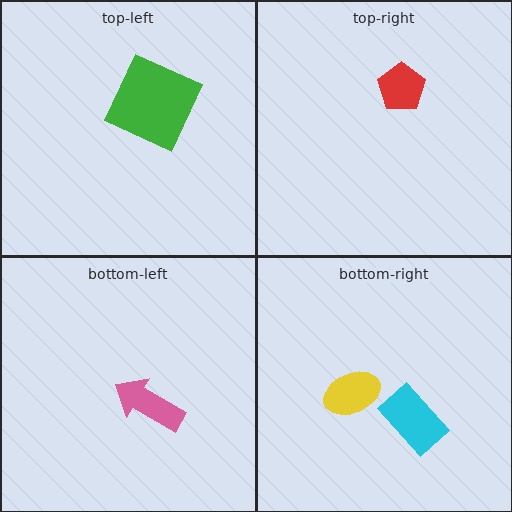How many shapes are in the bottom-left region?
1.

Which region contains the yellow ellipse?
The bottom-right region.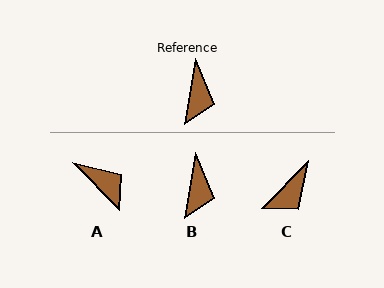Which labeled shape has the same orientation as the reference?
B.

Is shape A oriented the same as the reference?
No, it is off by about 55 degrees.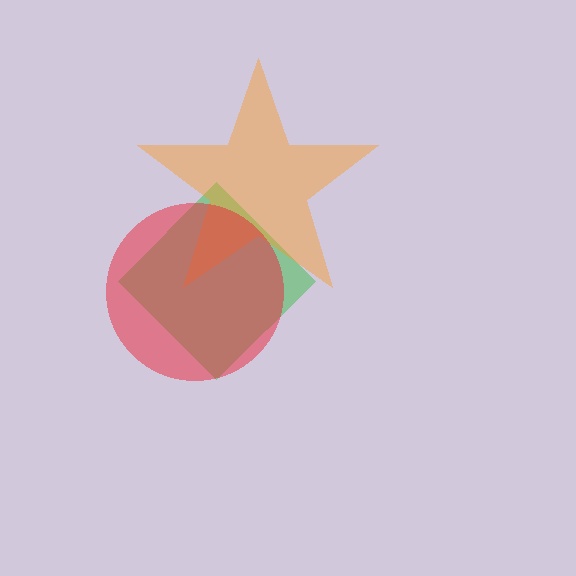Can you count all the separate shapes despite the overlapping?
Yes, there are 3 separate shapes.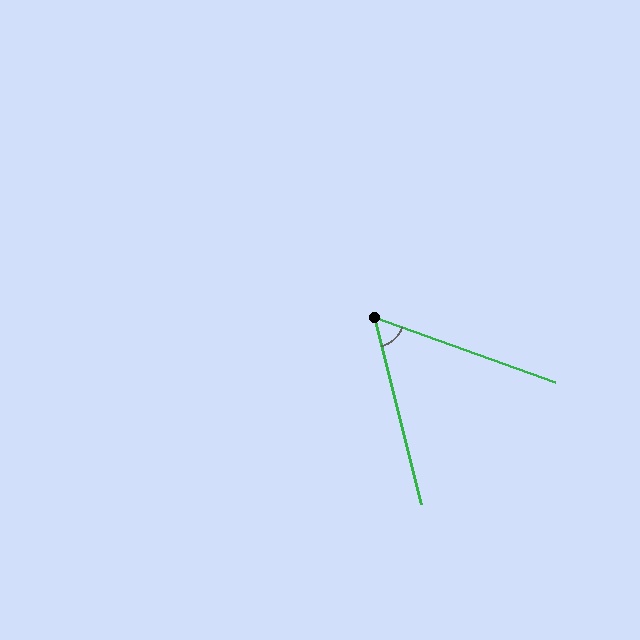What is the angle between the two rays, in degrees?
Approximately 56 degrees.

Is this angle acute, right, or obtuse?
It is acute.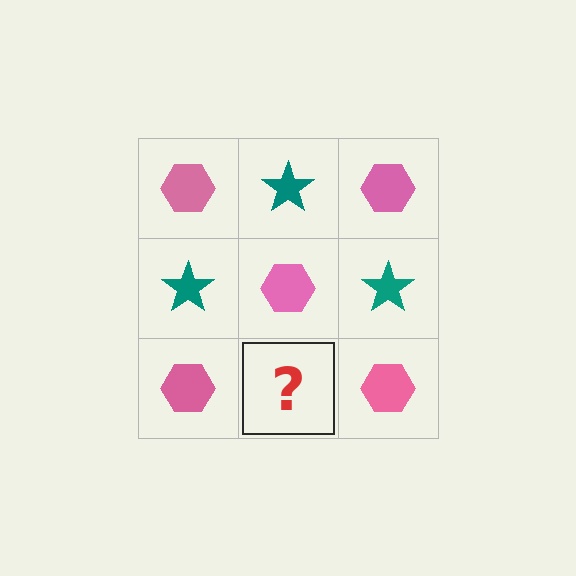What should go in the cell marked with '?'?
The missing cell should contain a teal star.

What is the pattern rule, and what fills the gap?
The rule is that it alternates pink hexagon and teal star in a checkerboard pattern. The gap should be filled with a teal star.